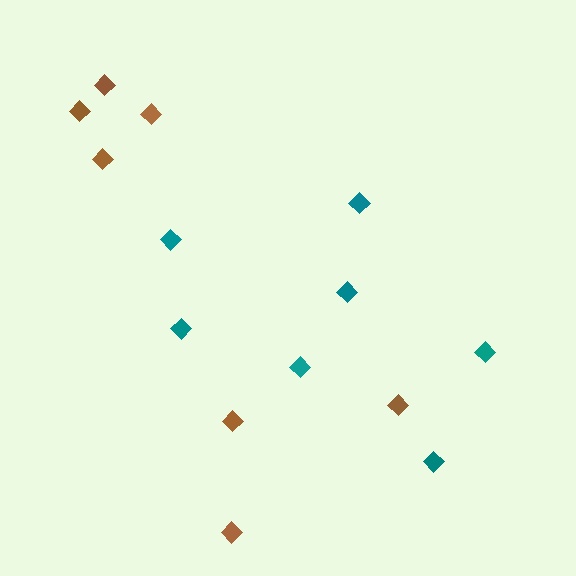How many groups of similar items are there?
There are 2 groups: one group of brown diamonds (7) and one group of teal diamonds (7).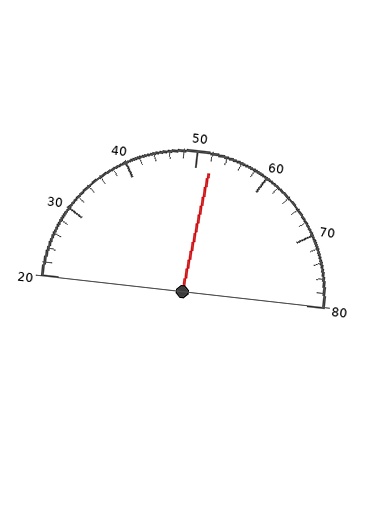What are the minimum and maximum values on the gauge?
The gauge ranges from 20 to 80.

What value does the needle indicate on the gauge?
The needle indicates approximately 52.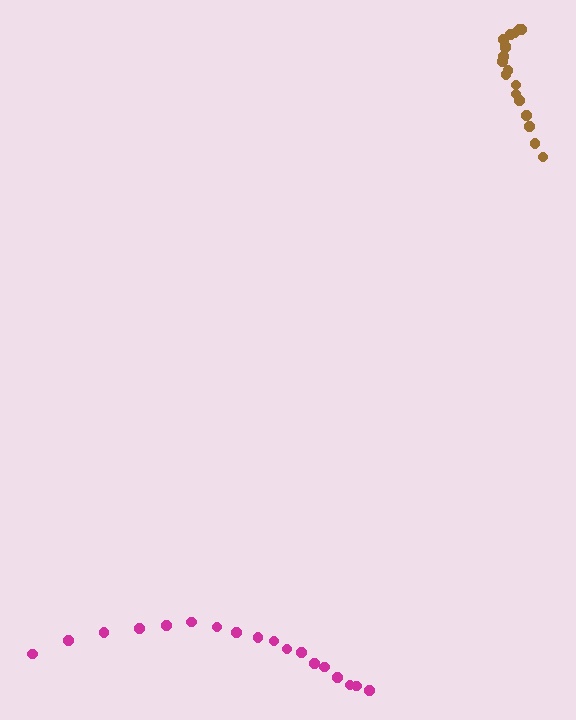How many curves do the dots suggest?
There are 2 distinct paths.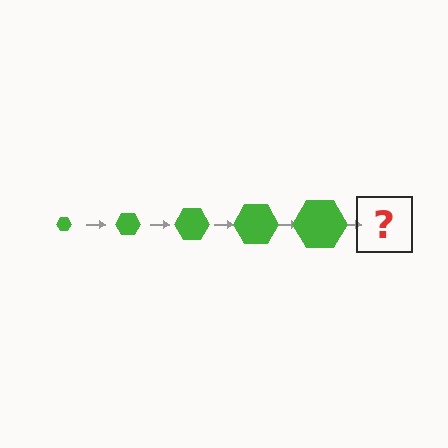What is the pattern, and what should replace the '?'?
The pattern is that the hexagon gets progressively larger each step. The '?' should be a green hexagon, larger than the previous one.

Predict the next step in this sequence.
The next step is a green hexagon, larger than the previous one.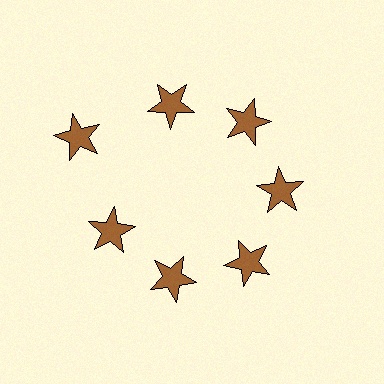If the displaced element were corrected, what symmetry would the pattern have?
It would have 7-fold rotational symmetry — the pattern would map onto itself every 51 degrees.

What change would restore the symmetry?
The symmetry would be restored by moving it inward, back onto the ring so that all 7 stars sit at equal angles and equal distance from the center.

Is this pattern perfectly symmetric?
No. The 7 brown stars are arranged in a ring, but one element near the 10 o'clock position is pushed outward from the center, breaking the 7-fold rotational symmetry.